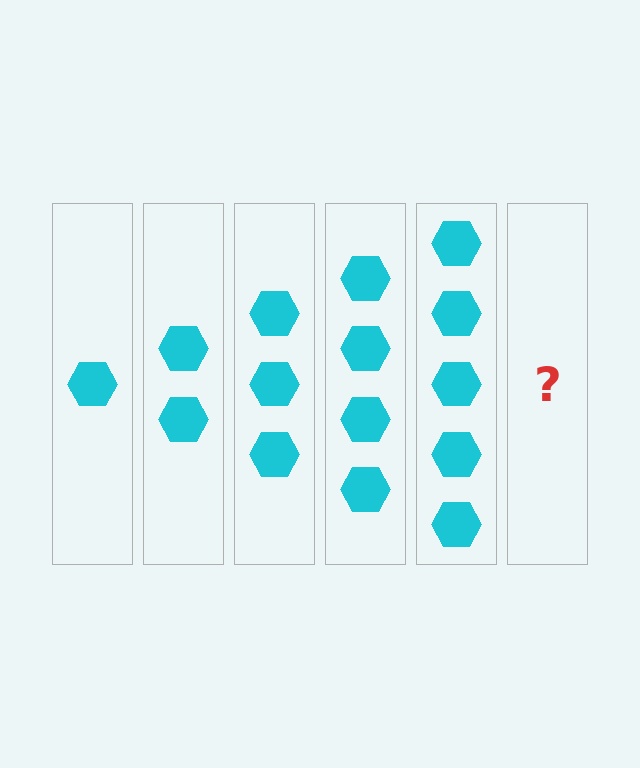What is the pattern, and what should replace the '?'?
The pattern is that each step adds one more hexagon. The '?' should be 6 hexagons.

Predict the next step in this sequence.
The next step is 6 hexagons.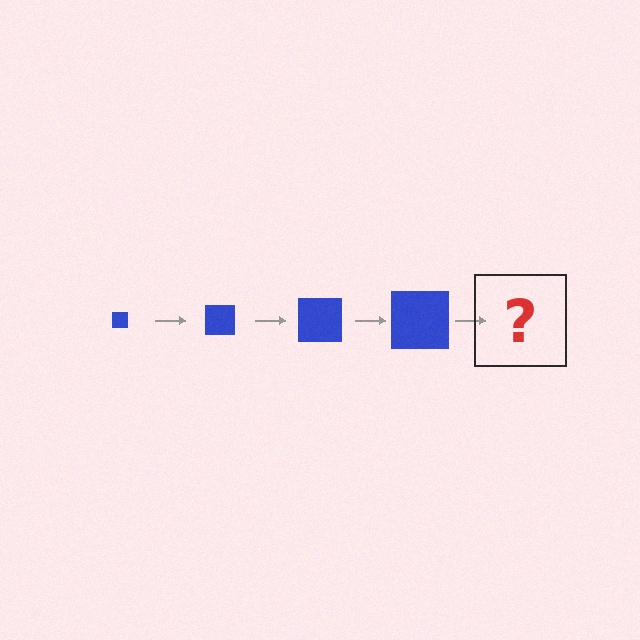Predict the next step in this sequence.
The next step is a blue square, larger than the previous one.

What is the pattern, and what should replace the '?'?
The pattern is that the square gets progressively larger each step. The '?' should be a blue square, larger than the previous one.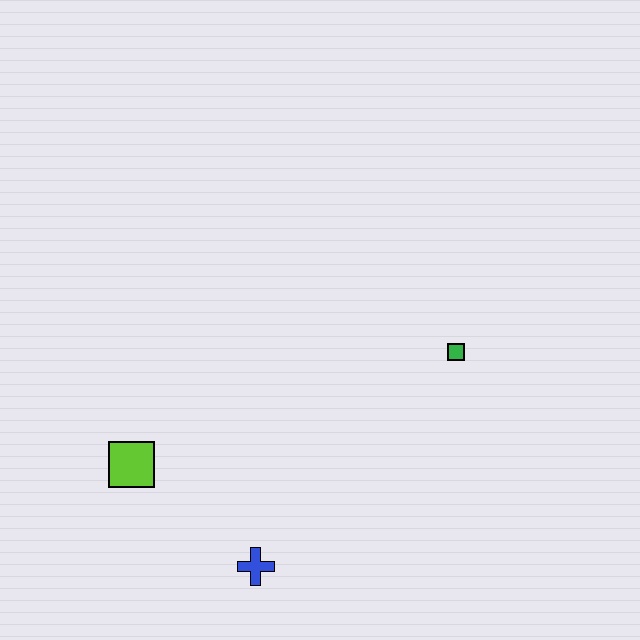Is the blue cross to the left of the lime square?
No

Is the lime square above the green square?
No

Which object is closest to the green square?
The blue cross is closest to the green square.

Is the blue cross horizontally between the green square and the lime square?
Yes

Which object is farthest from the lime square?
The green square is farthest from the lime square.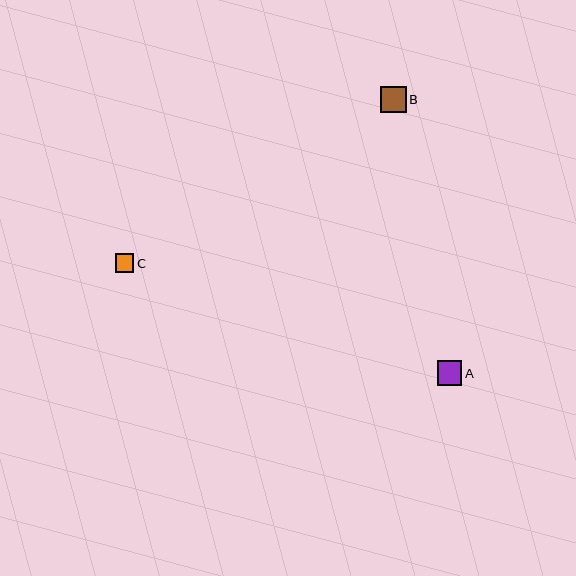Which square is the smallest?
Square C is the smallest with a size of approximately 18 pixels.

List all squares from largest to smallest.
From largest to smallest: B, A, C.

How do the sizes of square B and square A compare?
Square B and square A are approximately the same size.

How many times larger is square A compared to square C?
Square A is approximately 1.3 times the size of square C.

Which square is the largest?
Square B is the largest with a size of approximately 25 pixels.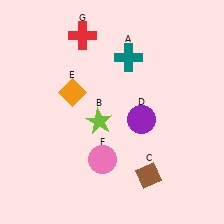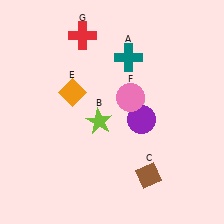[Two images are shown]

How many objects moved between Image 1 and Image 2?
1 object moved between the two images.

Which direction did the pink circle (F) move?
The pink circle (F) moved up.